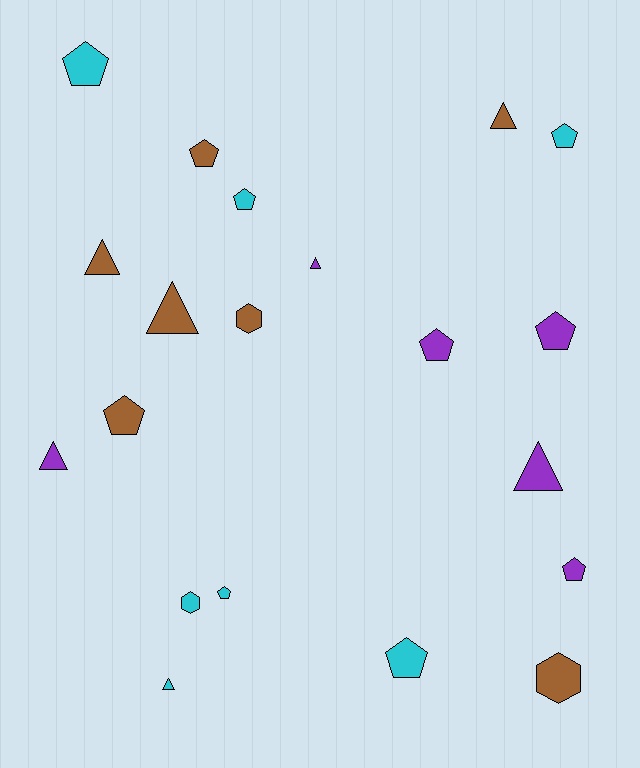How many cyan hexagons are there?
There is 1 cyan hexagon.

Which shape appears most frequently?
Pentagon, with 10 objects.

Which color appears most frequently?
Cyan, with 7 objects.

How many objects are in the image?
There are 20 objects.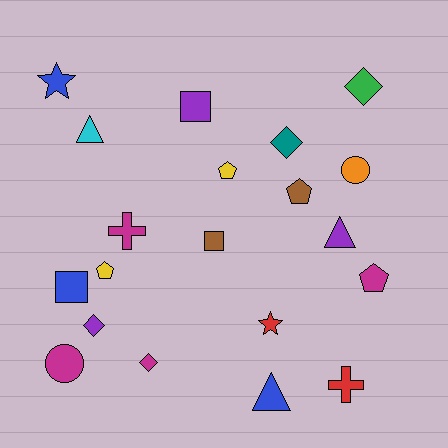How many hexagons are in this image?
There are no hexagons.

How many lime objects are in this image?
There are no lime objects.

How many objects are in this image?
There are 20 objects.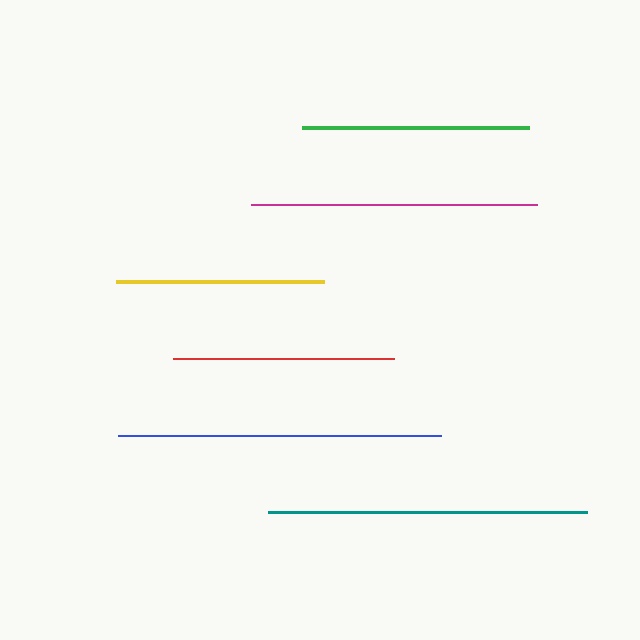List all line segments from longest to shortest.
From longest to shortest: blue, teal, magenta, green, red, yellow.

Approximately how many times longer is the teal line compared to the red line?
The teal line is approximately 1.4 times the length of the red line.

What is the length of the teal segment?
The teal segment is approximately 319 pixels long.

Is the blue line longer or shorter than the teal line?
The blue line is longer than the teal line.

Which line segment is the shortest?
The yellow line is the shortest at approximately 208 pixels.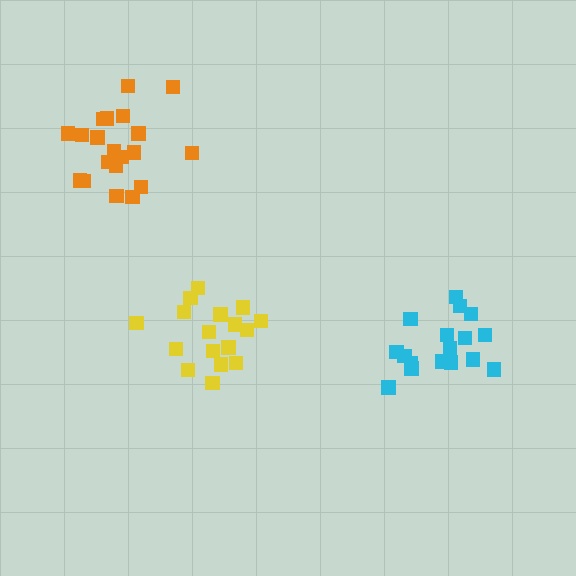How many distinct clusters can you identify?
There are 3 distinct clusters.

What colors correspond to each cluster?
The clusters are colored: cyan, orange, yellow.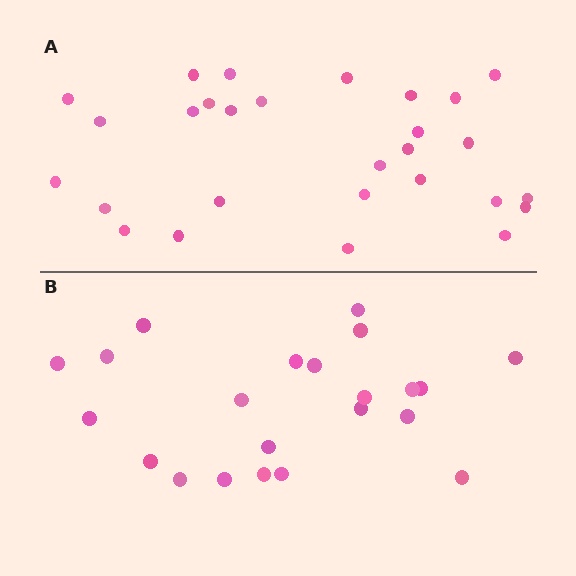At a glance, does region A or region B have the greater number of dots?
Region A (the top region) has more dots.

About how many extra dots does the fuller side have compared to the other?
Region A has about 6 more dots than region B.